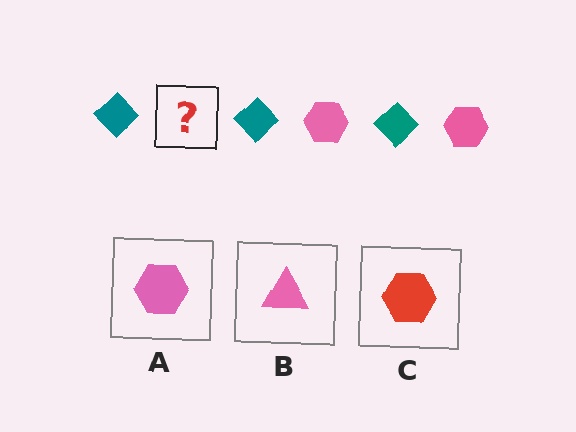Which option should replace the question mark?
Option A.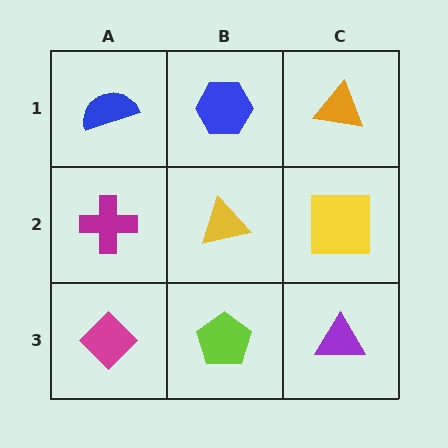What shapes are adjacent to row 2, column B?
A blue hexagon (row 1, column B), a lime pentagon (row 3, column B), a magenta cross (row 2, column A), a yellow square (row 2, column C).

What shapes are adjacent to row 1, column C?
A yellow square (row 2, column C), a blue hexagon (row 1, column B).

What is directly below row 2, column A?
A magenta diamond.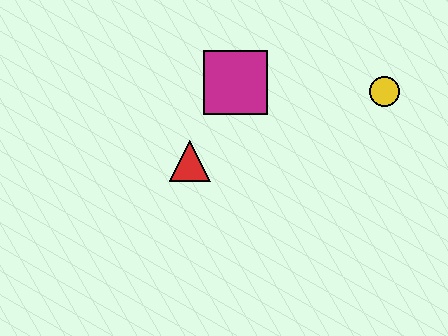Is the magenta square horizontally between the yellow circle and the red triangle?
Yes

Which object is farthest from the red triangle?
The yellow circle is farthest from the red triangle.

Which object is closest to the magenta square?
The red triangle is closest to the magenta square.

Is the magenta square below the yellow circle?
No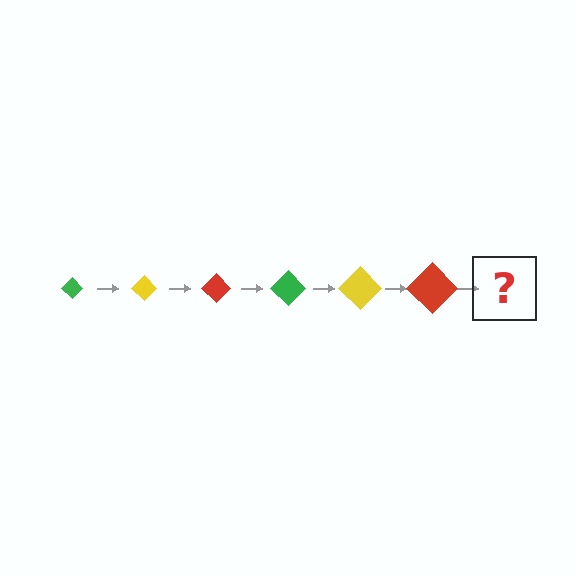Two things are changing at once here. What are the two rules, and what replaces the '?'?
The two rules are that the diamond grows larger each step and the color cycles through green, yellow, and red. The '?' should be a green diamond, larger than the previous one.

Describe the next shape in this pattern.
It should be a green diamond, larger than the previous one.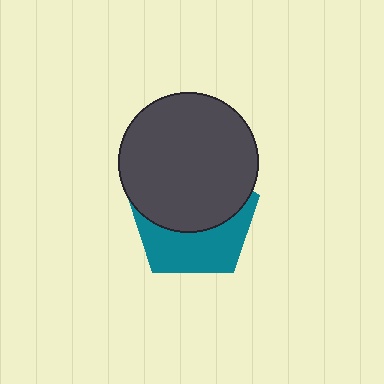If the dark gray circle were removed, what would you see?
You would see the complete teal pentagon.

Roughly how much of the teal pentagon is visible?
A small part of it is visible (roughly 44%).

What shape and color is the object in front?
The object in front is a dark gray circle.